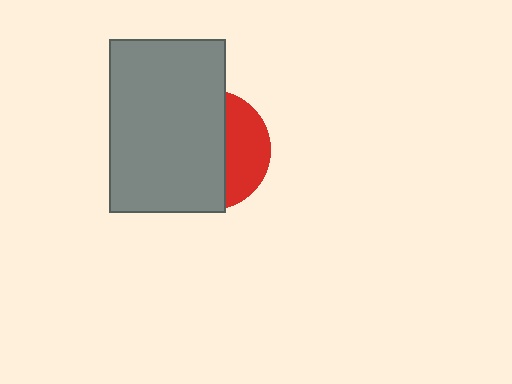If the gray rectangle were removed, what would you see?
You would see the complete red circle.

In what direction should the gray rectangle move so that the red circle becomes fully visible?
The gray rectangle should move left. That is the shortest direction to clear the overlap and leave the red circle fully visible.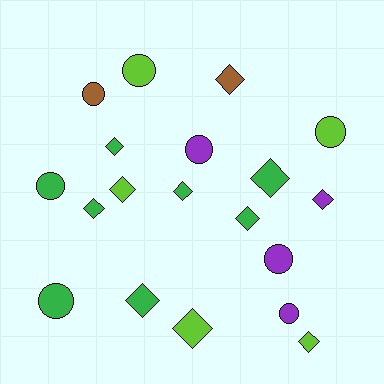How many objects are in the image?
There are 19 objects.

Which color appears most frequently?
Green, with 8 objects.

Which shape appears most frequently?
Diamond, with 11 objects.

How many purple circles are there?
There are 3 purple circles.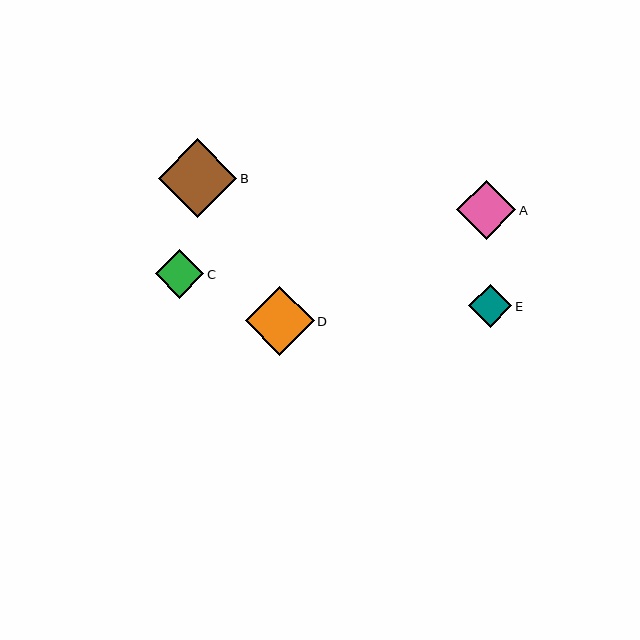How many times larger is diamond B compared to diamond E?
Diamond B is approximately 1.8 times the size of diamond E.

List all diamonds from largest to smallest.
From largest to smallest: B, D, A, C, E.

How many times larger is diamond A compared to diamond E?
Diamond A is approximately 1.4 times the size of diamond E.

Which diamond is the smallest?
Diamond E is the smallest with a size of approximately 43 pixels.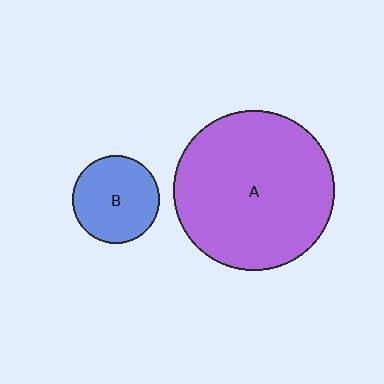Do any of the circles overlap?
No, none of the circles overlap.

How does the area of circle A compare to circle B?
Approximately 3.4 times.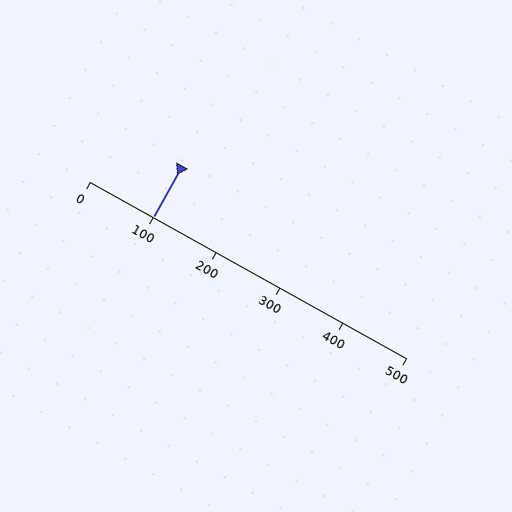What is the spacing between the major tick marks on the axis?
The major ticks are spaced 100 apart.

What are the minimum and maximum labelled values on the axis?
The axis runs from 0 to 500.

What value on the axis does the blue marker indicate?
The marker indicates approximately 100.